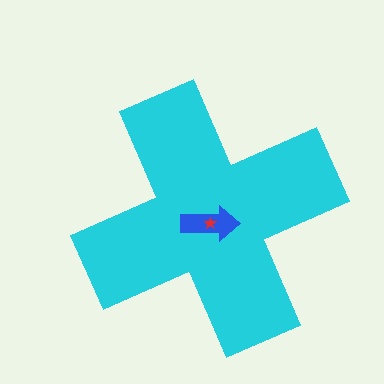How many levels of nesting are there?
3.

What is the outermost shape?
The cyan cross.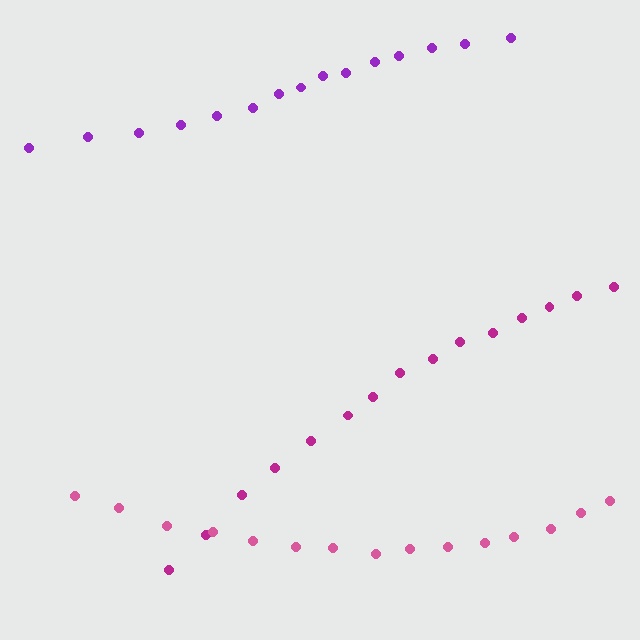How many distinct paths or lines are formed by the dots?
There are 3 distinct paths.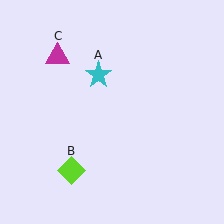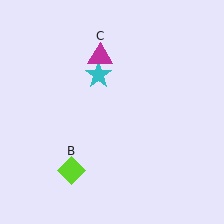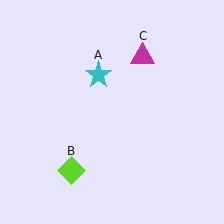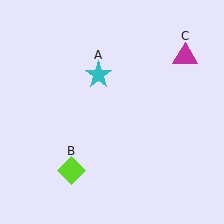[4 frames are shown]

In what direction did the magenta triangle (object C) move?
The magenta triangle (object C) moved right.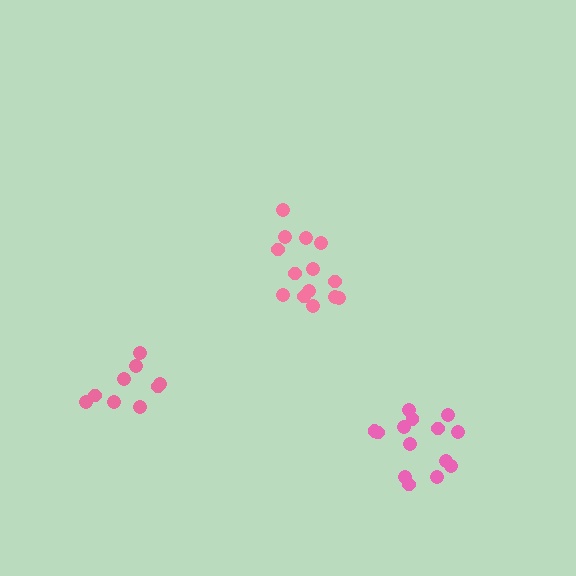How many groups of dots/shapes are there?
There are 3 groups.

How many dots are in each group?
Group 1: 14 dots, Group 2: 14 dots, Group 3: 9 dots (37 total).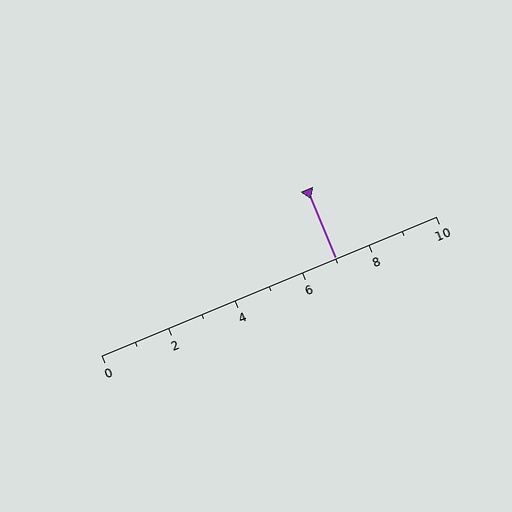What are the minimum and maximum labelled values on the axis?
The axis runs from 0 to 10.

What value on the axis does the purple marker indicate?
The marker indicates approximately 7.